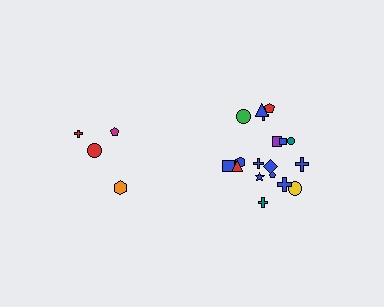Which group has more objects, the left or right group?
The right group.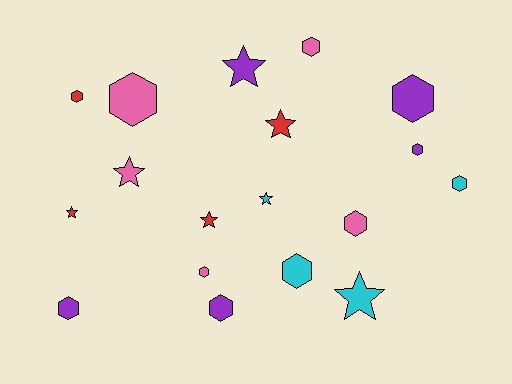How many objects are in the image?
There are 18 objects.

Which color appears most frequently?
Pink, with 5 objects.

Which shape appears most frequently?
Hexagon, with 11 objects.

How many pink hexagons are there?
There are 4 pink hexagons.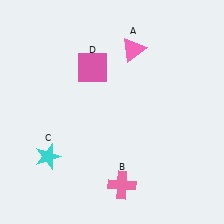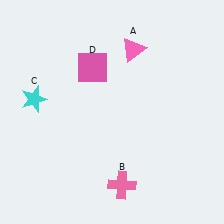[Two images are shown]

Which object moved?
The cyan star (C) moved up.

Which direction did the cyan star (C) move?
The cyan star (C) moved up.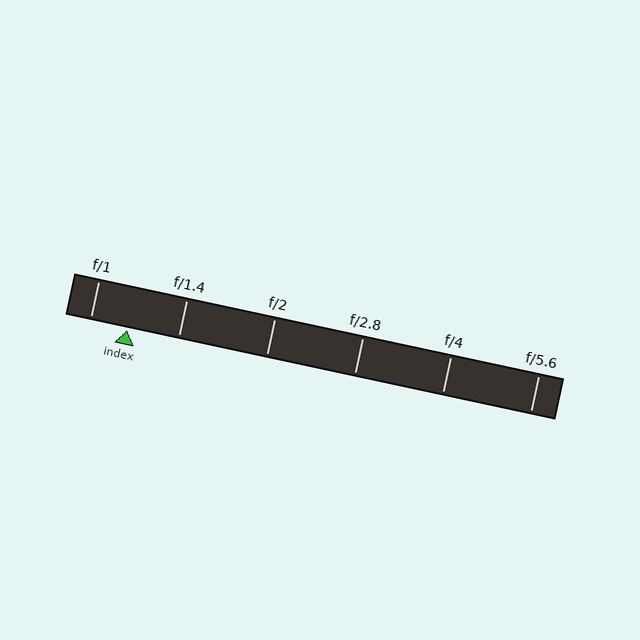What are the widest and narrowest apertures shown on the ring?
The widest aperture shown is f/1 and the narrowest is f/5.6.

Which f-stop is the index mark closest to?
The index mark is closest to f/1.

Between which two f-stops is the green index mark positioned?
The index mark is between f/1 and f/1.4.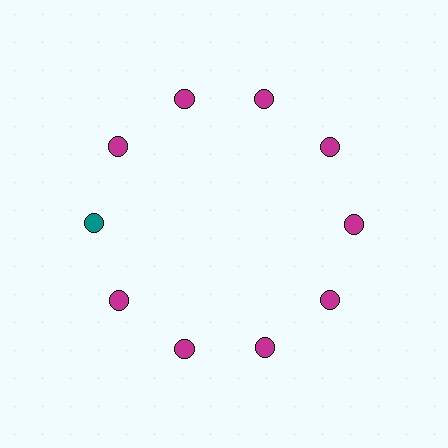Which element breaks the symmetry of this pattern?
The teal circle at roughly the 9 o'clock position breaks the symmetry. All other shapes are magenta circles.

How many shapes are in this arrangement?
There are 10 shapes arranged in a ring pattern.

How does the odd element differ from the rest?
It has a different color: teal instead of magenta.